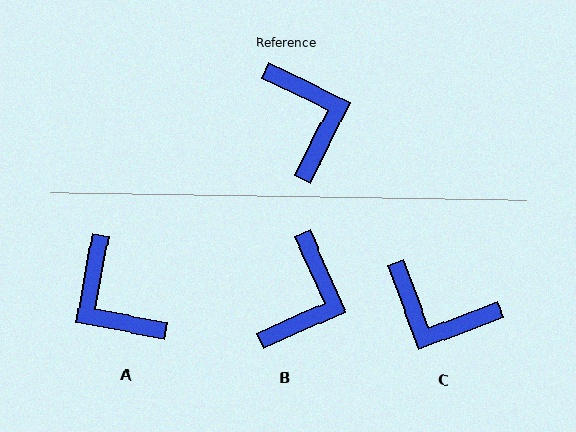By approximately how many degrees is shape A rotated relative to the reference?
Approximately 164 degrees clockwise.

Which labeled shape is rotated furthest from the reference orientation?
A, about 164 degrees away.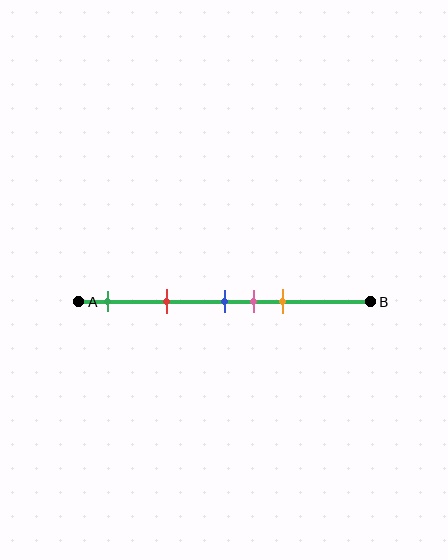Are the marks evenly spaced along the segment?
No, the marks are not evenly spaced.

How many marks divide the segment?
There are 5 marks dividing the segment.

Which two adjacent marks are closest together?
The blue and pink marks are the closest adjacent pair.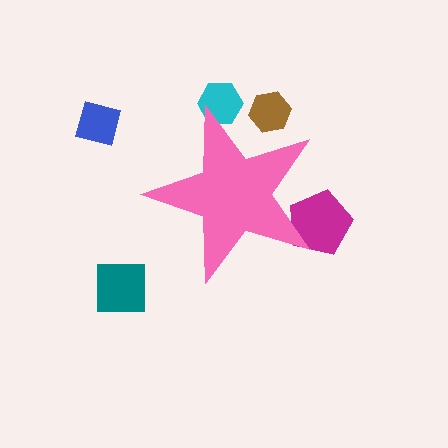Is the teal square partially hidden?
No, the teal square is fully visible.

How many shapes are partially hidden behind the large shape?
3 shapes are partially hidden.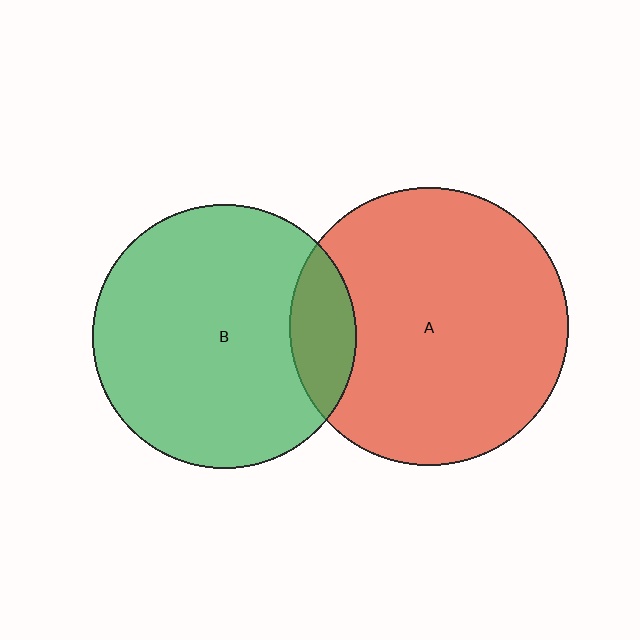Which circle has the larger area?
Circle A (red).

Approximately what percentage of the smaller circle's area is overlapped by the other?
Approximately 15%.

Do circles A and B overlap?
Yes.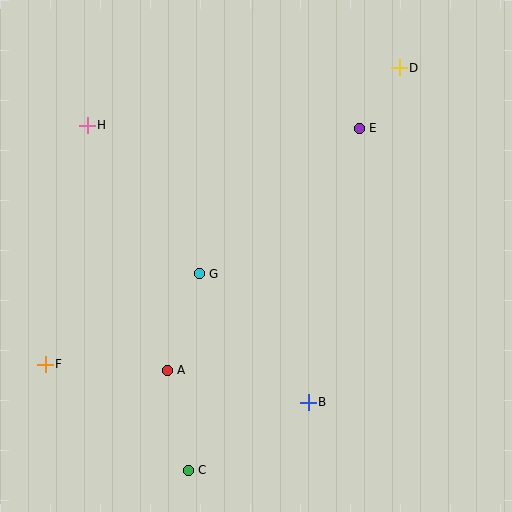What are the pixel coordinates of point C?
Point C is at (188, 470).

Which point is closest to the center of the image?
Point G at (199, 274) is closest to the center.